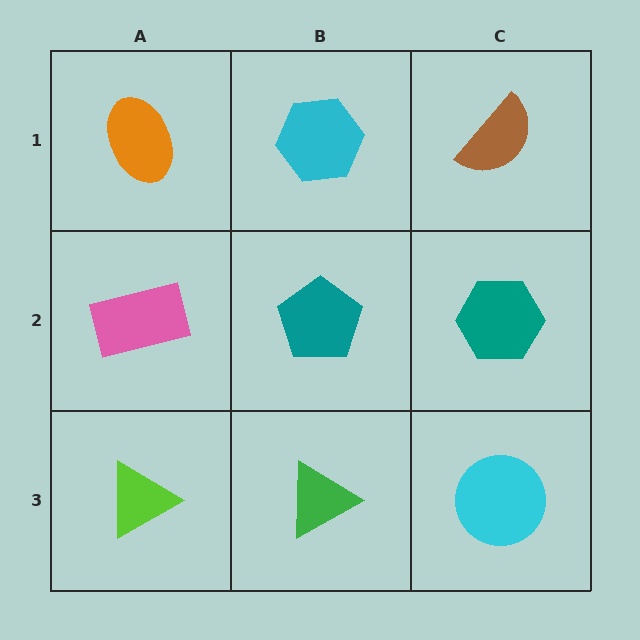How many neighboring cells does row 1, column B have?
3.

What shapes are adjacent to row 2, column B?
A cyan hexagon (row 1, column B), a green triangle (row 3, column B), a pink rectangle (row 2, column A), a teal hexagon (row 2, column C).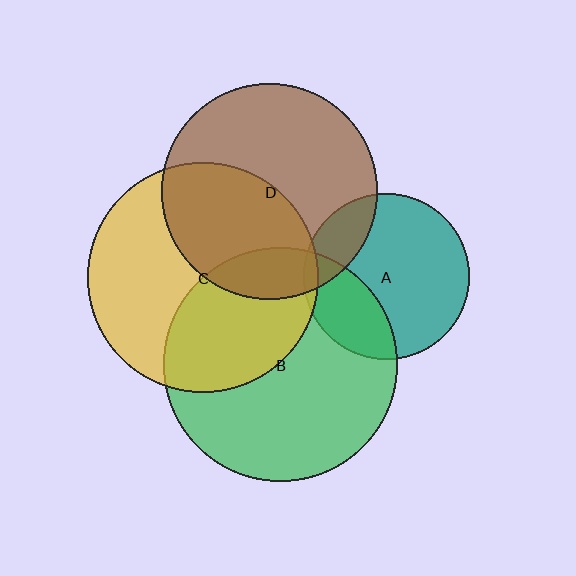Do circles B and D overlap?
Yes.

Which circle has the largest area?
Circle B (green).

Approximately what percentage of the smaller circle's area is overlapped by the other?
Approximately 15%.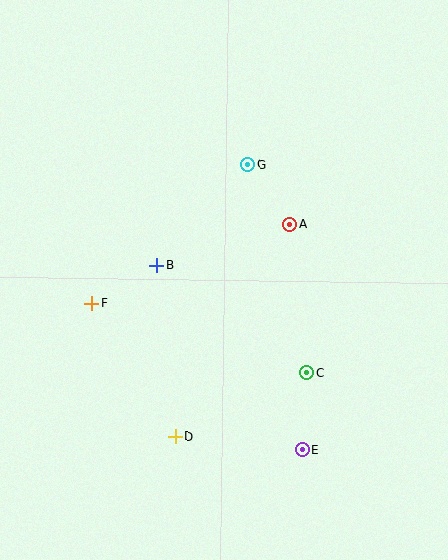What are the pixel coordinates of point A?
Point A is at (289, 224).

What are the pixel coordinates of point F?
Point F is at (91, 303).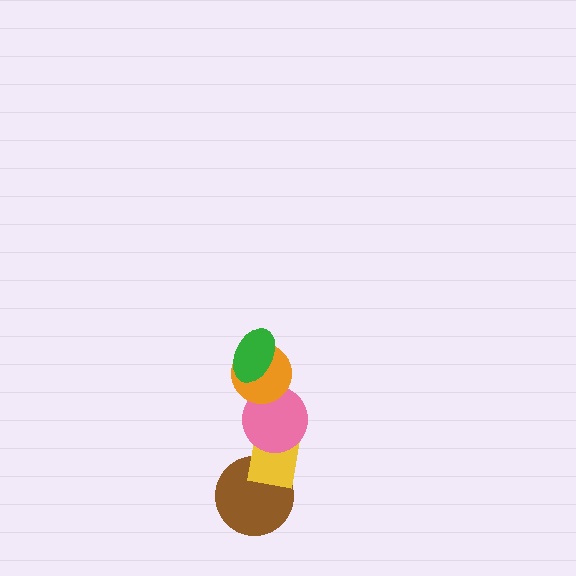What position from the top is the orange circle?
The orange circle is 2nd from the top.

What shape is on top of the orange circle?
The green ellipse is on top of the orange circle.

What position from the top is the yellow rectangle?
The yellow rectangle is 4th from the top.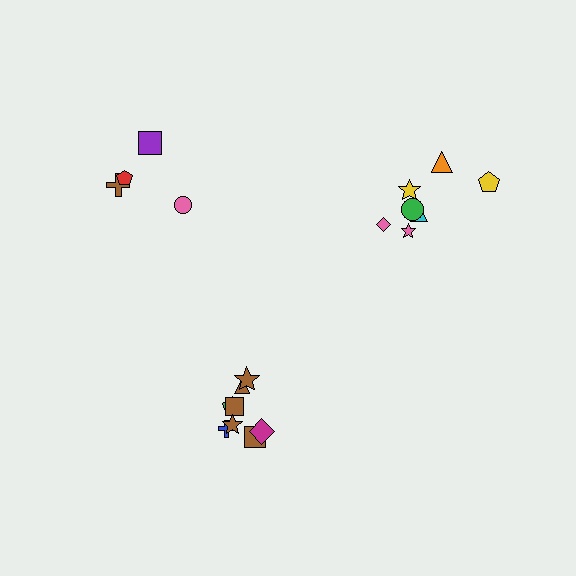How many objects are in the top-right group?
There are 7 objects.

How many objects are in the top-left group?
There are 4 objects.